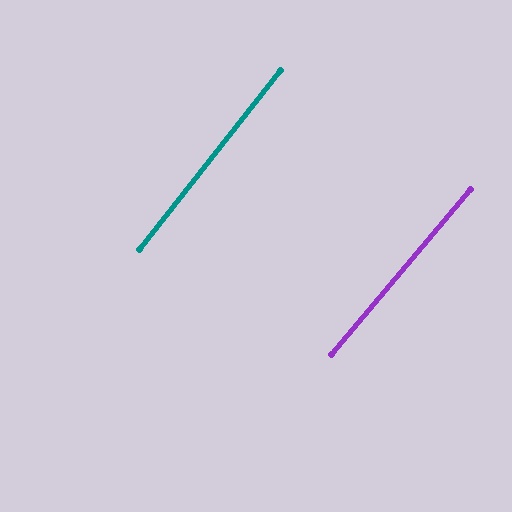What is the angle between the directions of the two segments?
Approximately 2 degrees.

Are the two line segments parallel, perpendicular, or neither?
Parallel — their directions differ by only 1.8°.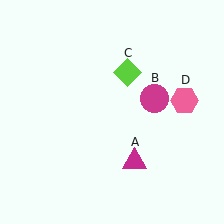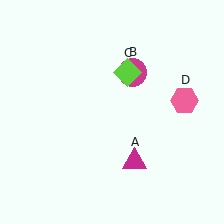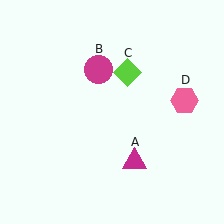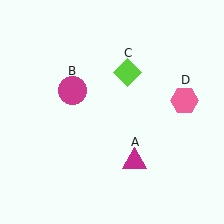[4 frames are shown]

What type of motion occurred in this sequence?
The magenta circle (object B) rotated counterclockwise around the center of the scene.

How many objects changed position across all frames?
1 object changed position: magenta circle (object B).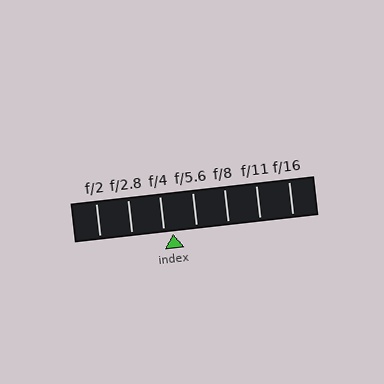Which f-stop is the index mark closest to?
The index mark is closest to f/4.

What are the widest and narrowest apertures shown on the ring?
The widest aperture shown is f/2 and the narrowest is f/16.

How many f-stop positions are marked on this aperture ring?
There are 7 f-stop positions marked.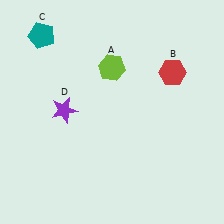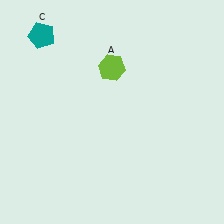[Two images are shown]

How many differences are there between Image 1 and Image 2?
There are 2 differences between the two images.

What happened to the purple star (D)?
The purple star (D) was removed in Image 2. It was in the top-left area of Image 1.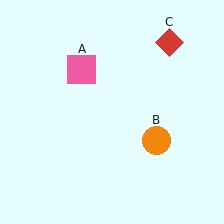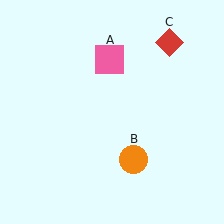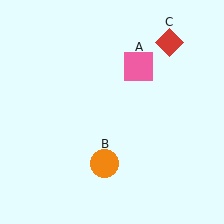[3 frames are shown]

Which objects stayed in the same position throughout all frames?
Red diamond (object C) remained stationary.